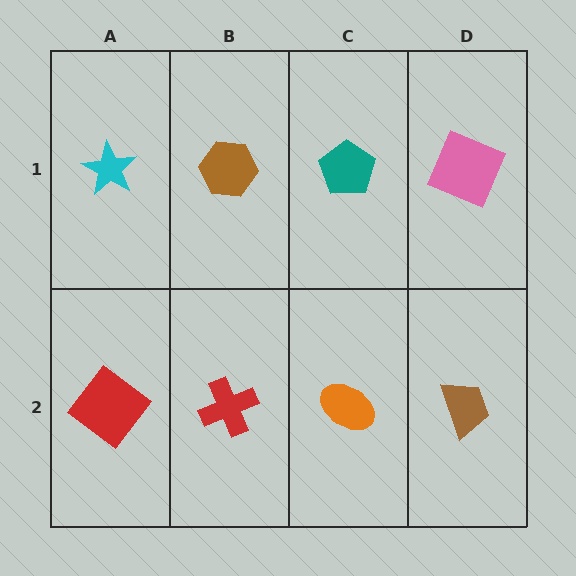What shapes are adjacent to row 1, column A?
A red diamond (row 2, column A), a brown hexagon (row 1, column B).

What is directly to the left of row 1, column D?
A teal pentagon.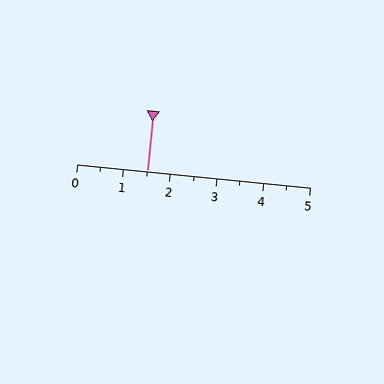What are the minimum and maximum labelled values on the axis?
The axis runs from 0 to 5.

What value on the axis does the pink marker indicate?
The marker indicates approximately 1.5.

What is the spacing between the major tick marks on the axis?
The major ticks are spaced 1 apart.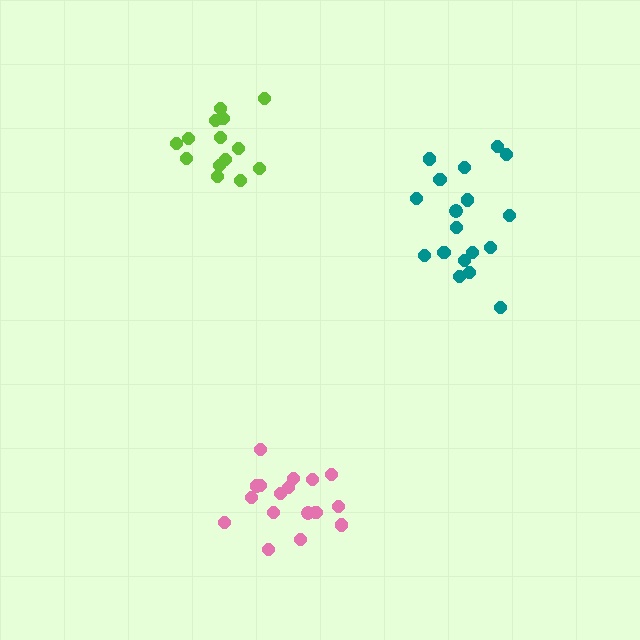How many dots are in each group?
Group 1: 18 dots, Group 2: 14 dots, Group 3: 17 dots (49 total).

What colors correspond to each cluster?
The clusters are colored: teal, lime, pink.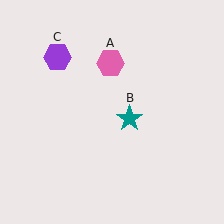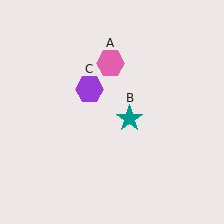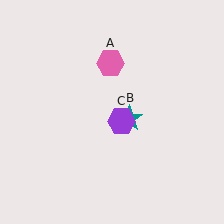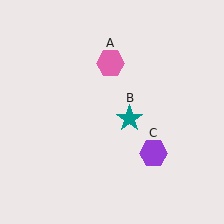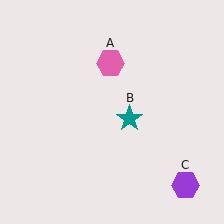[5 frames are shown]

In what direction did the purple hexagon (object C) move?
The purple hexagon (object C) moved down and to the right.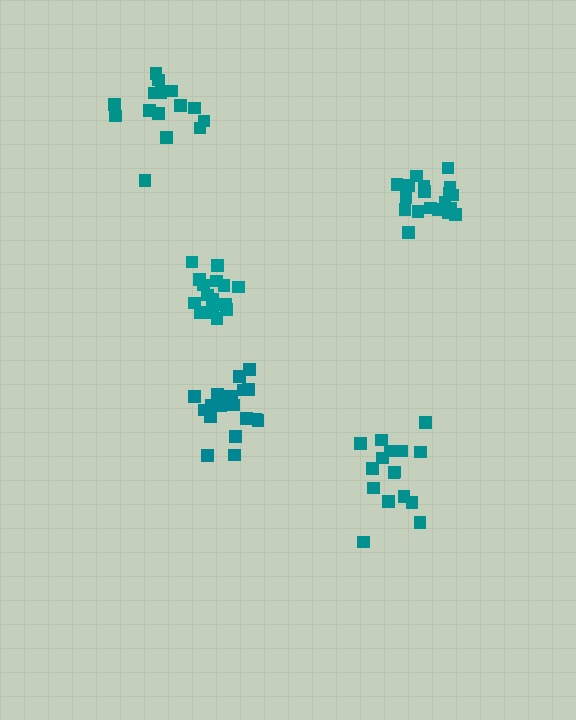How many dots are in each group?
Group 1: 20 dots, Group 2: 16 dots, Group 3: 19 dots, Group 4: 16 dots, Group 5: 15 dots (86 total).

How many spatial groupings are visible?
There are 5 spatial groupings.